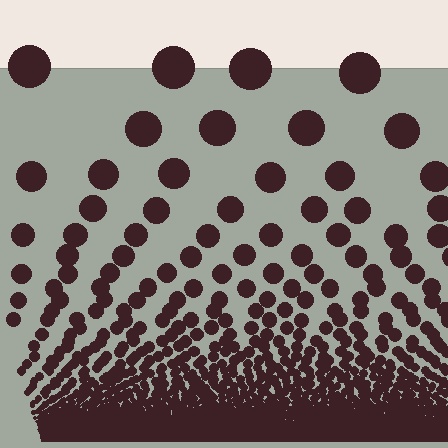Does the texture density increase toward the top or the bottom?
Density increases toward the bottom.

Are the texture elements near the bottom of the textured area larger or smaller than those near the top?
Smaller. The gradient is inverted — elements near the bottom are smaller and denser.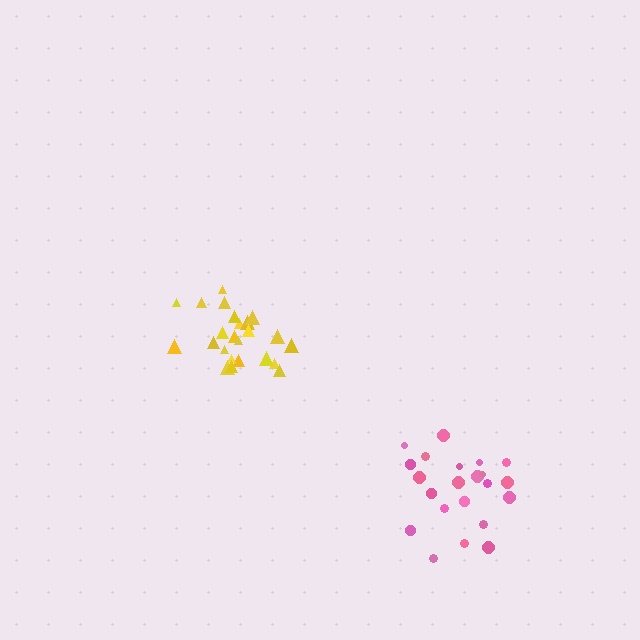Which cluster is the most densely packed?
Yellow.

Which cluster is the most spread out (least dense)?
Pink.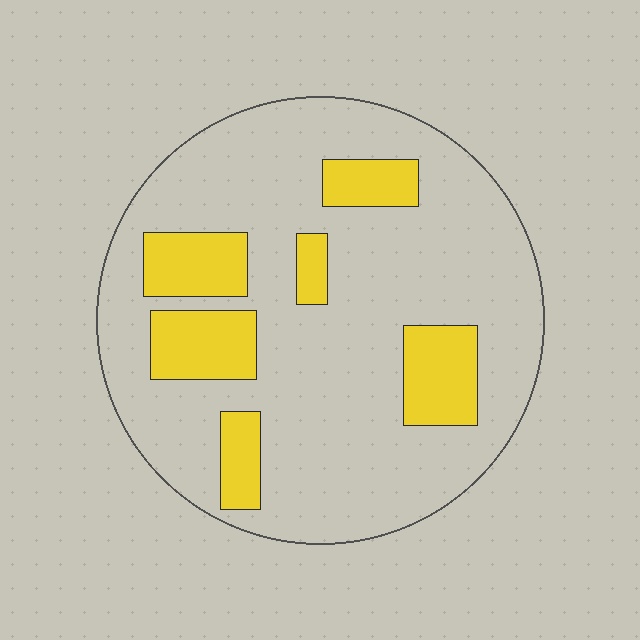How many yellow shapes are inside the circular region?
6.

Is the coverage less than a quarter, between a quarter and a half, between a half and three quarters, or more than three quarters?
Less than a quarter.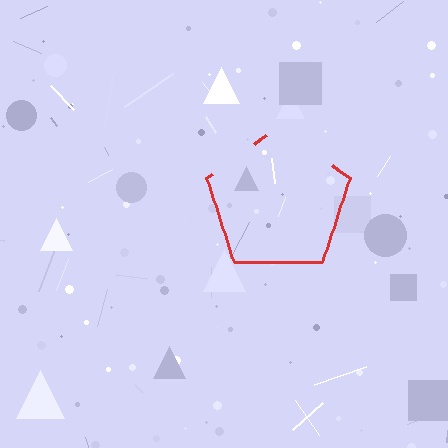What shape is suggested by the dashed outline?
The dashed outline suggests a pentagon.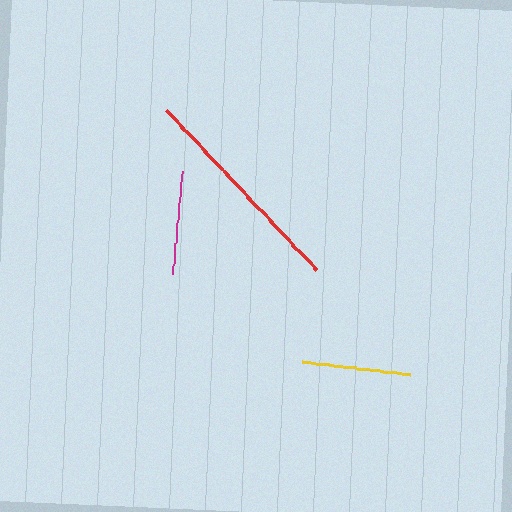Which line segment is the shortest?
The magenta line is the shortest at approximately 104 pixels.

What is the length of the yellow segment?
The yellow segment is approximately 108 pixels long.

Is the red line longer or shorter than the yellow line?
The red line is longer than the yellow line.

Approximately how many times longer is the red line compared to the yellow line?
The red line is approximately 2.0 times the length of the yellow line.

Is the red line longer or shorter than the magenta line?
The red line is longer than the magenta line.